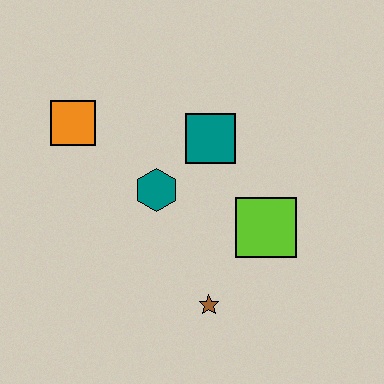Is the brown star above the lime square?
No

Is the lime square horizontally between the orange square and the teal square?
No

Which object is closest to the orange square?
The teal hexagon is closest to the orange square.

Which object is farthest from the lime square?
The orange square is farthest from the lime square.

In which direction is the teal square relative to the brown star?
The teal square is above the brown star.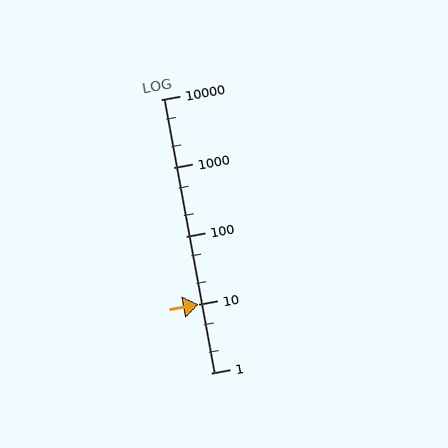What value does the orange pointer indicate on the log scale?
The pointer indicates approximately 10.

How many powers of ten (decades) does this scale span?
The scale spans 4 decades, from 1 to 10000.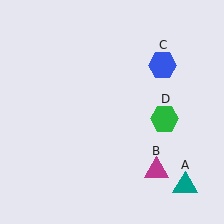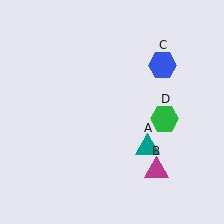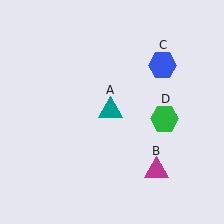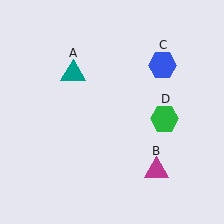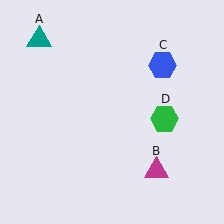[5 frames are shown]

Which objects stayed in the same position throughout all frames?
Magenta triangle (object B) and blue hexagon (object C) and green hexagon (object D) remained stationary.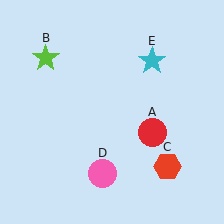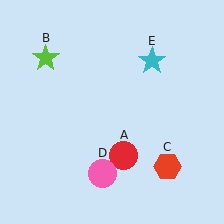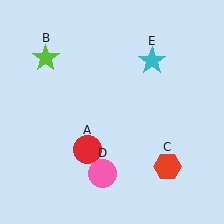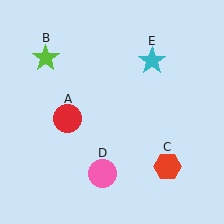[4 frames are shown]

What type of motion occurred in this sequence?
The red circle (object A) rotated clockwise around the center of the scene.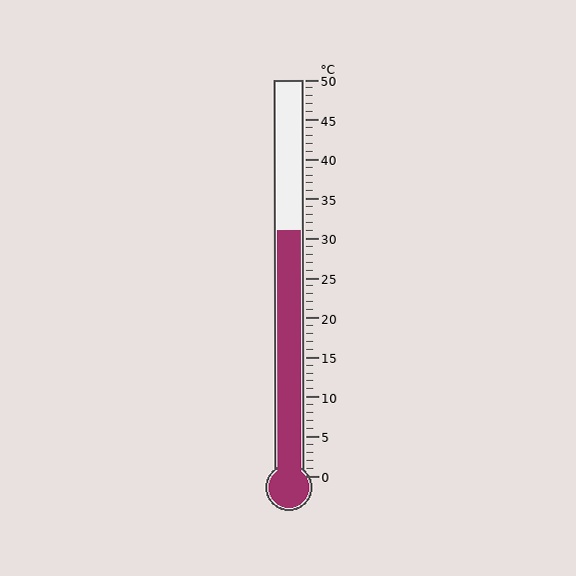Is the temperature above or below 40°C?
The temperature is below 40°C.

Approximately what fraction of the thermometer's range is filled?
The thermometer is filled to approximately 60% of its range.